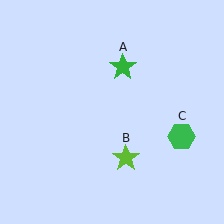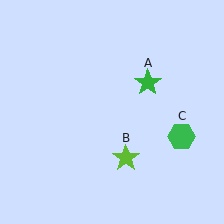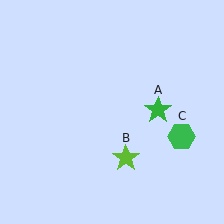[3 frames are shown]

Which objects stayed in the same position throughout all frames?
Lime star (object B) and green hexagon (object C) remained stationary.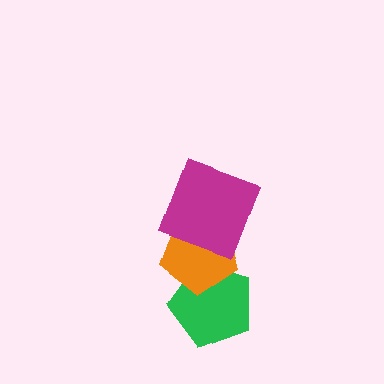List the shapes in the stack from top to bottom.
From top to bottom: the magenta square, the orange pentagon, the green pentagon.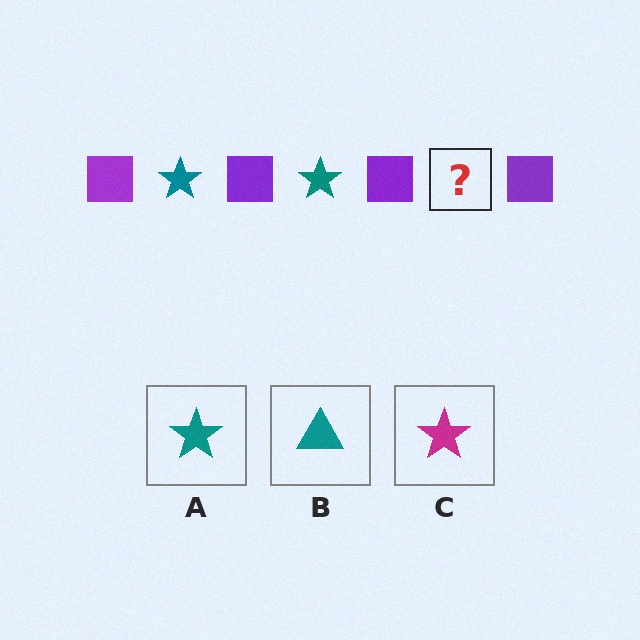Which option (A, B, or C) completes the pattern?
A.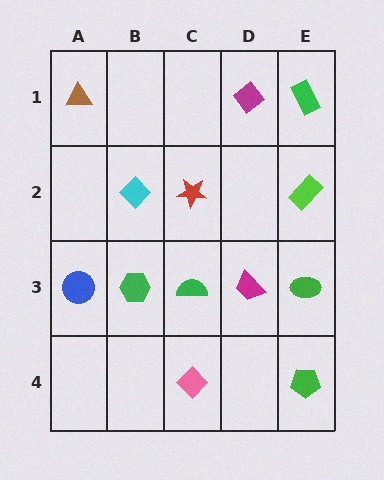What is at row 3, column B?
A green hexagon.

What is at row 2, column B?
A cyan diamond.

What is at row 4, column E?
A green pentagon.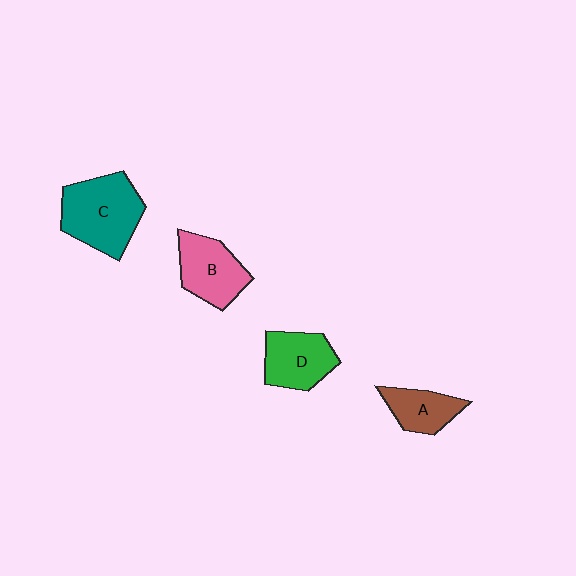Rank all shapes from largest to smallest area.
From largest to smallest: C (teal), B (pink), D (green), A (brown).